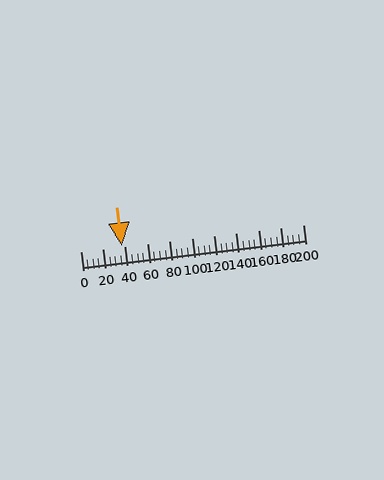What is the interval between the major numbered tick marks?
The major tick marks are spaced 20 units apart.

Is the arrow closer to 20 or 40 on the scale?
The arrow is closer to 40.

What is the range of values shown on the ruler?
The ruler shows values from 0 to 200.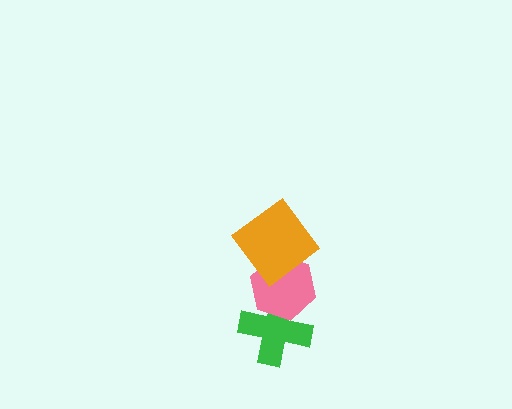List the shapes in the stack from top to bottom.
From top to bottom: the orange diamond, the pink hexagon, the green cross.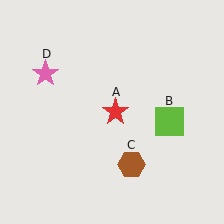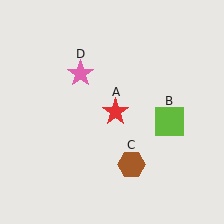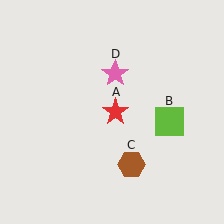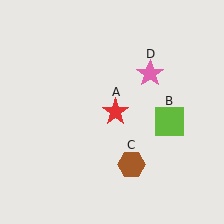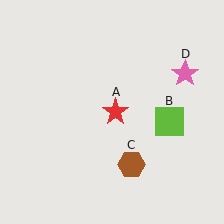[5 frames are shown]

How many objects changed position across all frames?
1 object changed position: pink star (object D).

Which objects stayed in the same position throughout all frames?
Red star (object A) and lime square (object B) and brown hexagon (object C) remained stationary.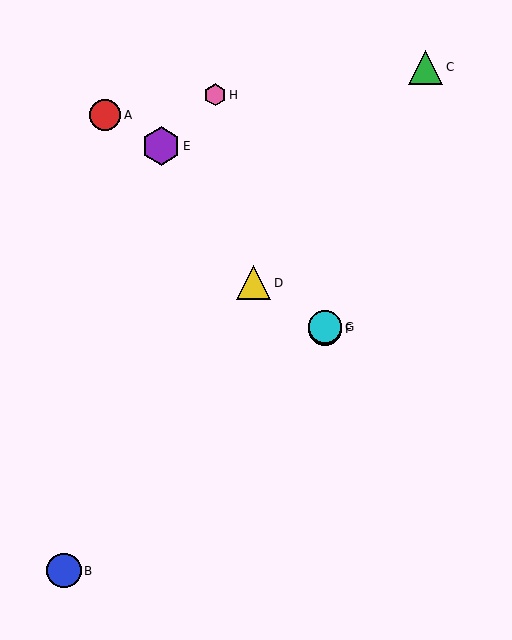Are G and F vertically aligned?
Yes, both are at x≈325.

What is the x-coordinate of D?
Object D is at x≈254.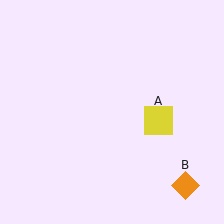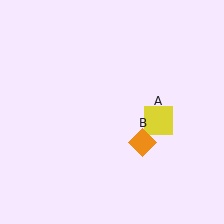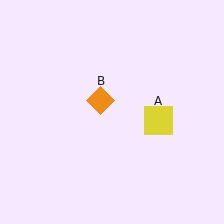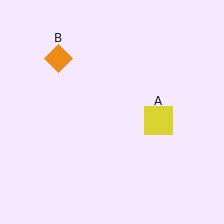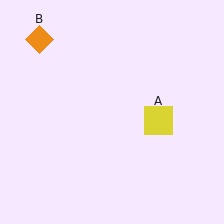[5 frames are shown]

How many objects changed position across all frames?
1 object changed position: orange diamond (object B).